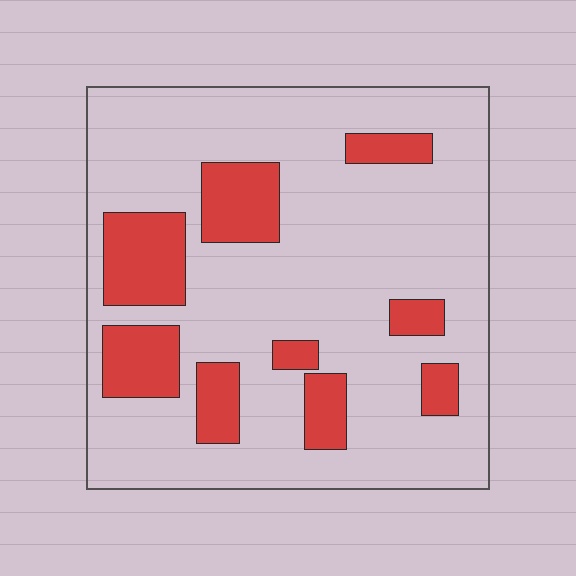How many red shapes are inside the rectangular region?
9.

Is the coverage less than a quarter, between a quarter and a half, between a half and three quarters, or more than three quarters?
Less than a quarter.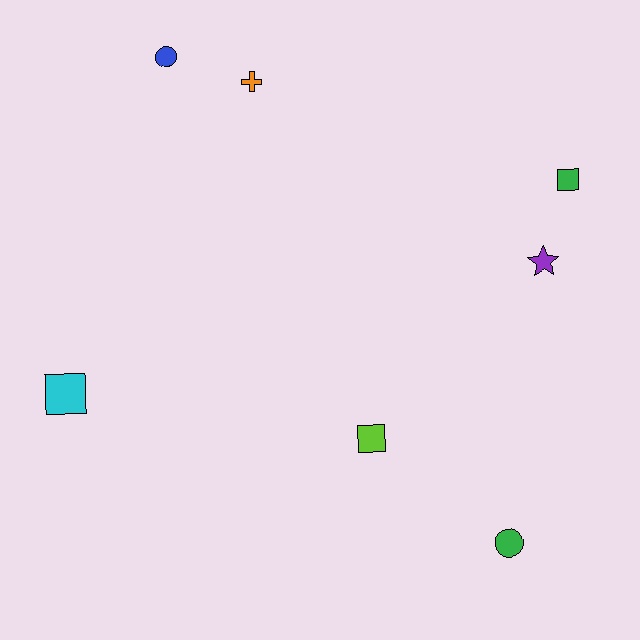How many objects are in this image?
There are 7 objects.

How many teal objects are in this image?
There are no teal objects.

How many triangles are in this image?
There are no triangles.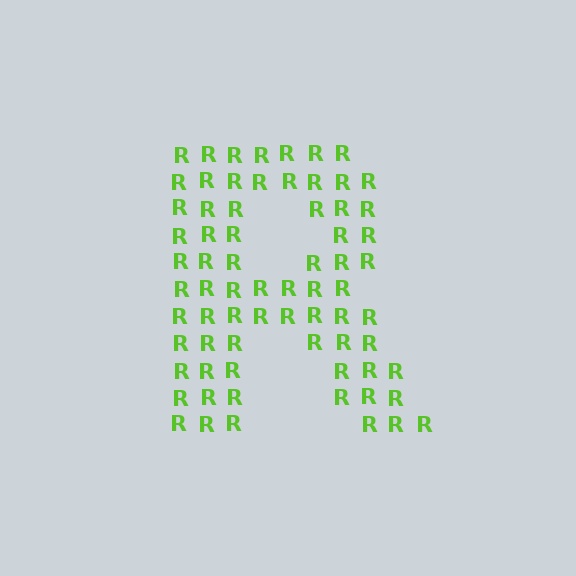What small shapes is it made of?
It is made of small letter R's.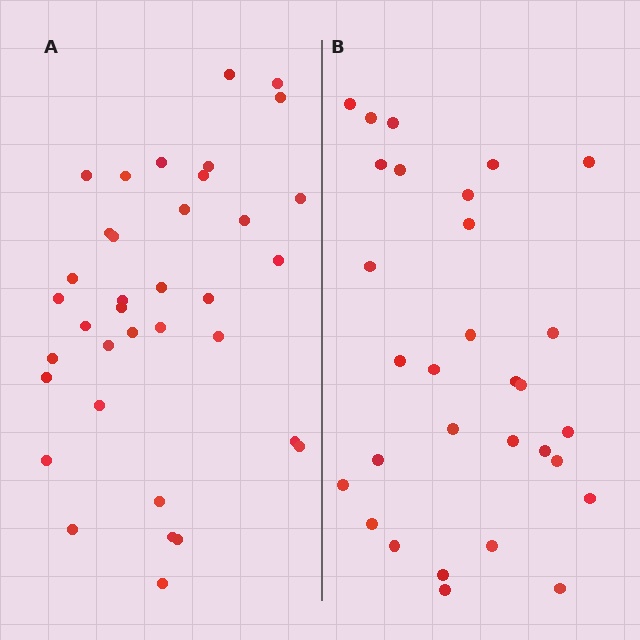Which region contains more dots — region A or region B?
Region A (the left region) has more dots.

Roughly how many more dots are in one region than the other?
Region A has about 6 more dots than region B.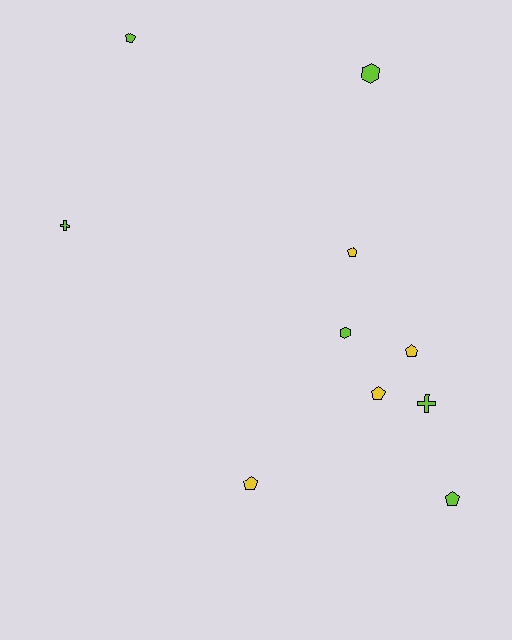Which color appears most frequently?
Lime, with 6 objects.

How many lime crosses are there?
There are 2 lime crosses.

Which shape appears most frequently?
Pentagon, with 6 objects.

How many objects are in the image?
There are 10 objects.